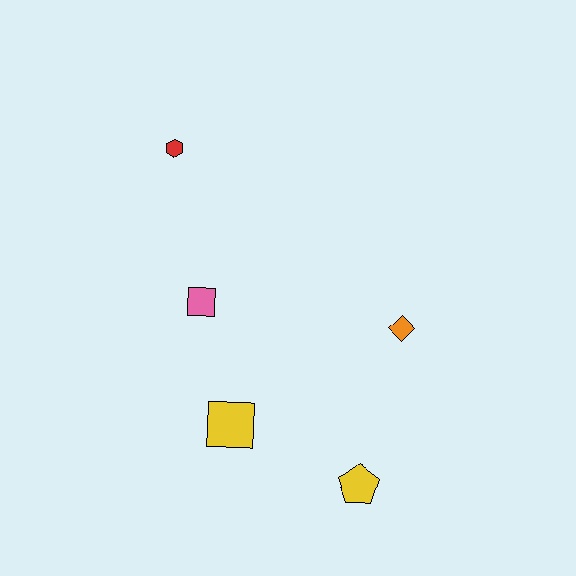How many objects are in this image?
There are 5 objects.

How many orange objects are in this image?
There is 1 orange object.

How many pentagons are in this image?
There is 1 pentagon.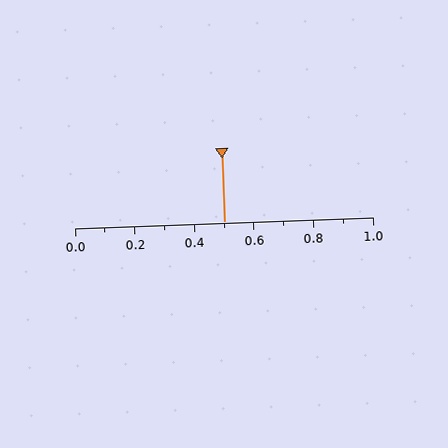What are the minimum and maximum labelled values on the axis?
The axis runs from 0.0 to 1.0.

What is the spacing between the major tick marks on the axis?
The major ticks are spaced 0.2 apart.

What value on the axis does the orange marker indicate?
The marker indicates approximately 0.5.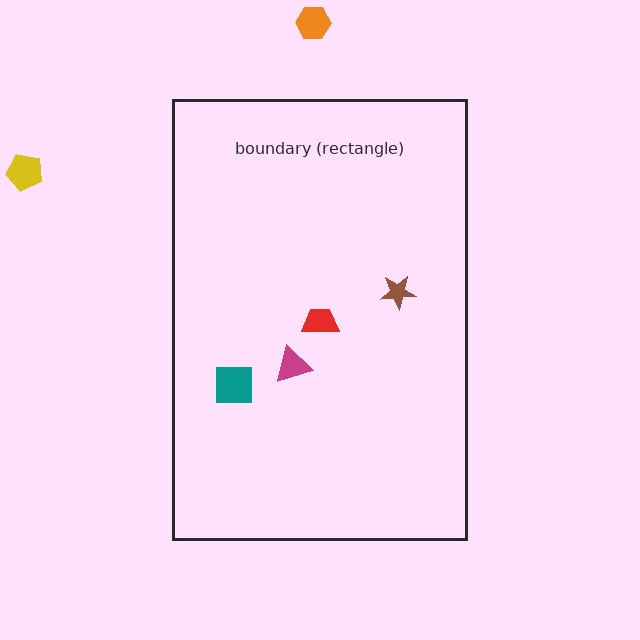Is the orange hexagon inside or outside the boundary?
Outside.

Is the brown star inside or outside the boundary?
Inside.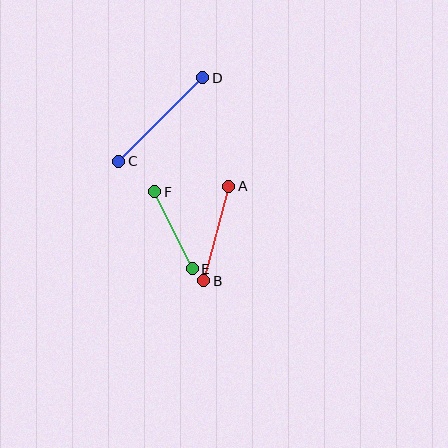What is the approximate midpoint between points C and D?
The midpoint is at approximately (161, 119) pixels.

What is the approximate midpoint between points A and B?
The midpoint is at approximately (216, 234) pixels.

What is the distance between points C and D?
The distance is approximately 118 pixels.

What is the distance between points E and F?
The distance is approximately 86 pixels.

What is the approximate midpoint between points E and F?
The midpoint is at approximately (174, 230) pixels.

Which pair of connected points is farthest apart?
Points C and D are farthest apart.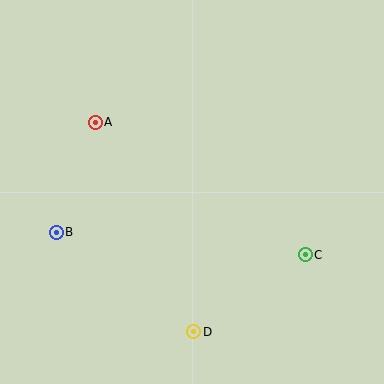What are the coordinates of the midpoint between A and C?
The midpoint between A and C is at (200, 188).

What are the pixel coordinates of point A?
Point A is at (95, 122).